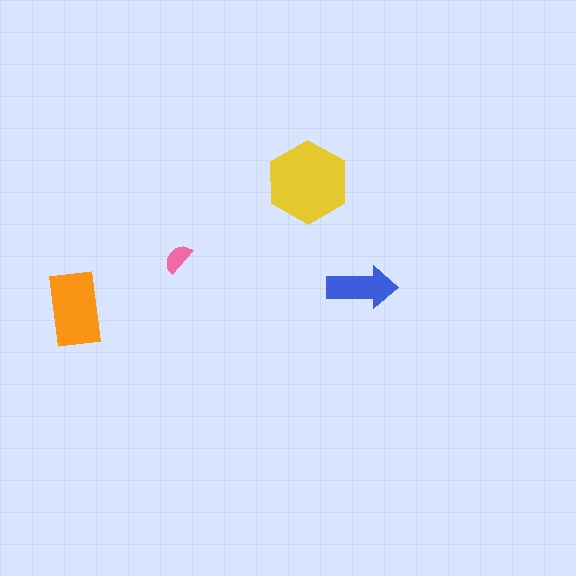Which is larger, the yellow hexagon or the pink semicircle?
The yellow hexagon.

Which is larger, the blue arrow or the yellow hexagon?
The yellow hexagon.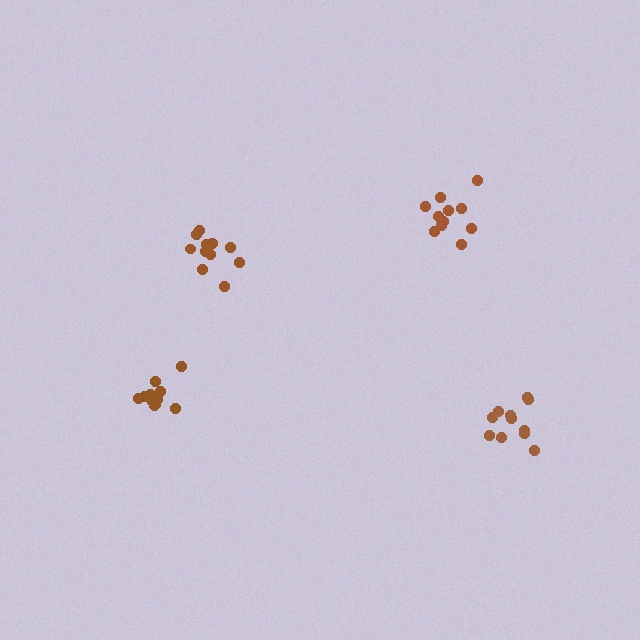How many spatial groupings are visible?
There are 4 spatial groupings.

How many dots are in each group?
Group 1: 11 dots, Group 2: 11 dots, Group 3: 11 dots, Group 4: 11 dots (44 total).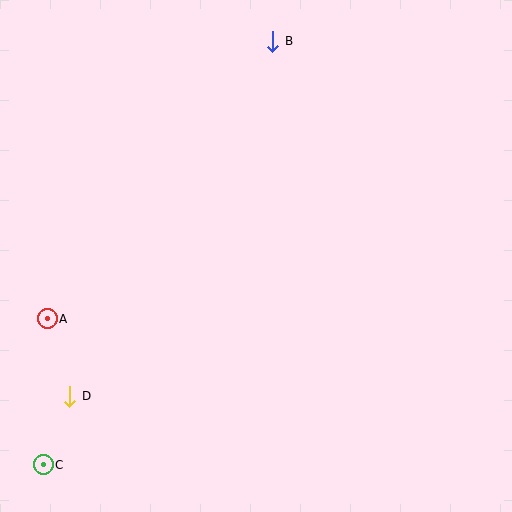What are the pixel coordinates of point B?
Point B is at (272, 41).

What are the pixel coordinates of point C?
Point C is at (43, 465).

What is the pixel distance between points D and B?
The distance between D and B is 409 pixels.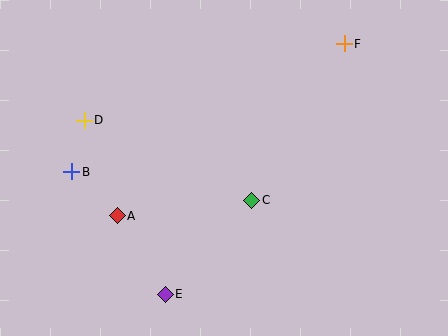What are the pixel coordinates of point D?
Point D is at (84, 120).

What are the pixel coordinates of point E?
Point E is at (165, 294).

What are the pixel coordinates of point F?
Point F is at (344, 44).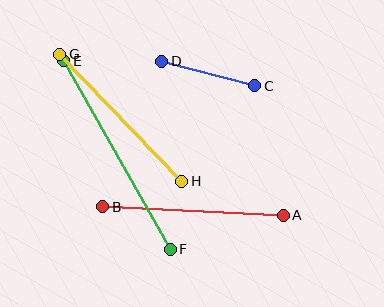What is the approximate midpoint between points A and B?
The midpoint is at approximately (193, 211) pixels.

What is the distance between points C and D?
The distance is approximately 96 pixels.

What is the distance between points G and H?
The distance is approximately 176 pixels.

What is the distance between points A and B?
The distance is approximately 181 pixels.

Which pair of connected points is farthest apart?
Points E and F are farthest apart.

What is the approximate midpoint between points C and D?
The midpoint is at approximately (208, 74) pixels.